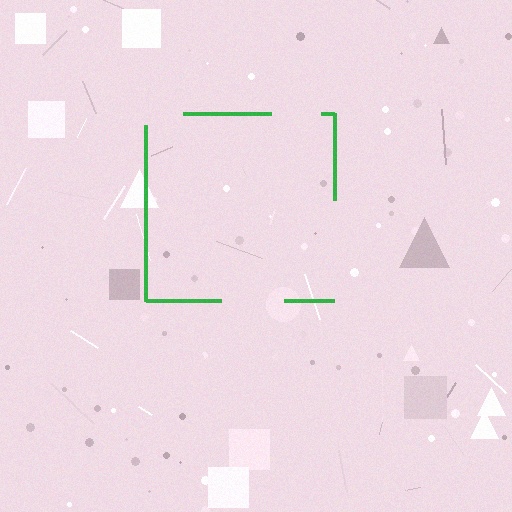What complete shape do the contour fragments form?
The contour fragments form a square.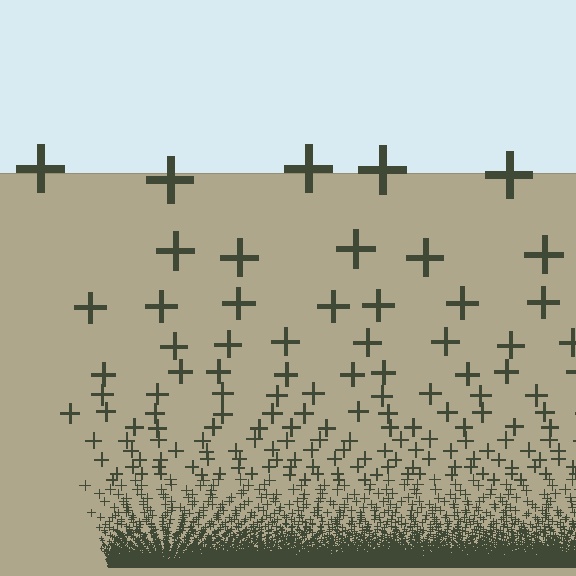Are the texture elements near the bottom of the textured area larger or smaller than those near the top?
Smaller. The gradient is inverted — elements near the bottom are smaller and denser.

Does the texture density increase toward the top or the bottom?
Density increases toward the bottom.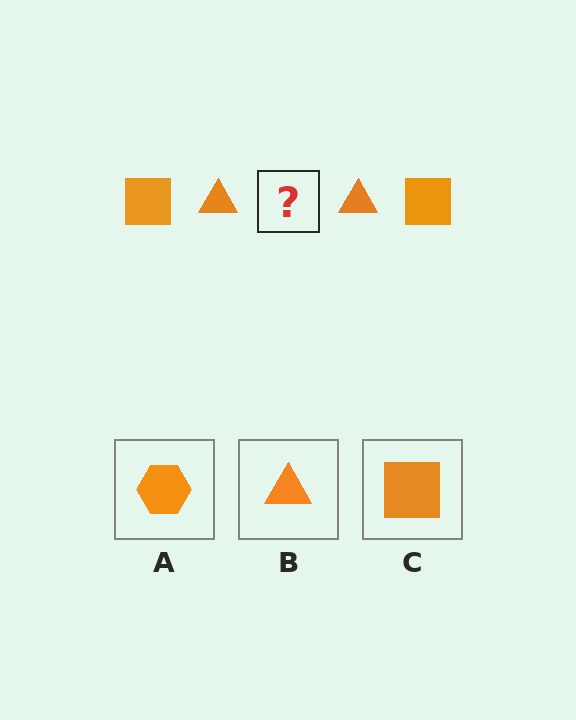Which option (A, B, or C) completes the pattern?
C.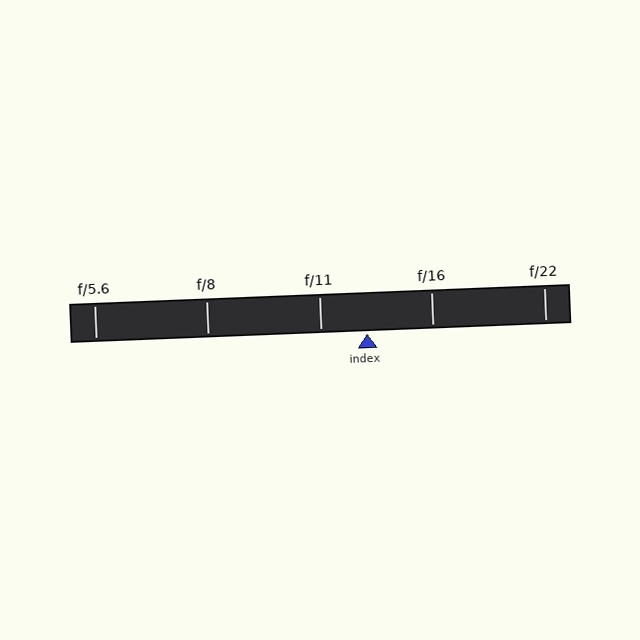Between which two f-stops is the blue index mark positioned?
The index mark is between f/11 and f/16.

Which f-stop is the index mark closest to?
The index mark is closest to f/11.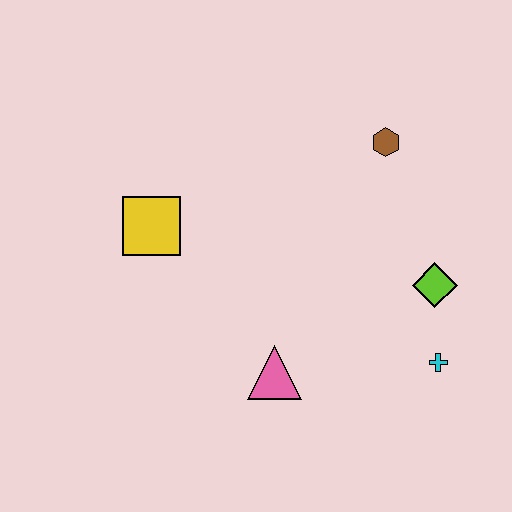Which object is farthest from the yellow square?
The cyan cross is farthest from the yellow square.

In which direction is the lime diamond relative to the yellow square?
The lime diamond is to the right of the yellow square.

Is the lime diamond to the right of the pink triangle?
Yes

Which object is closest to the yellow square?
The pink triangle is closest to the yellow square.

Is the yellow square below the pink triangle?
No